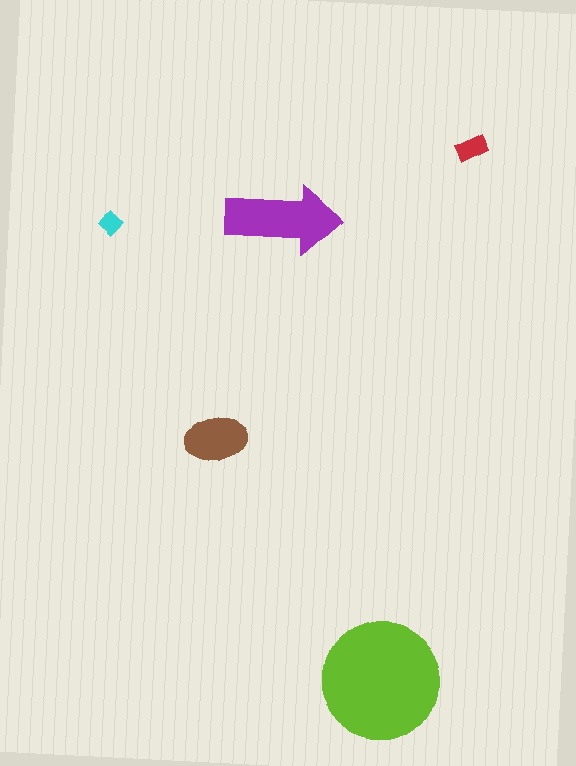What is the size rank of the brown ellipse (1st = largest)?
3rd.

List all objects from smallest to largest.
The cyan diamond, the red rectangle, the brown ellipse, the purple arrow, the lime circle.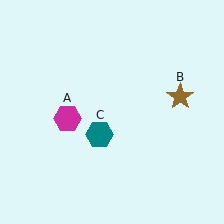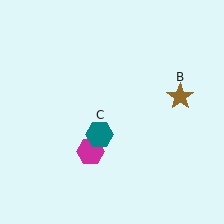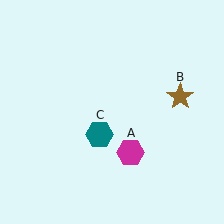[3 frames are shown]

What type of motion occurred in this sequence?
The magenta hexagon (object A) rotated counterclockwise around the center of the scene.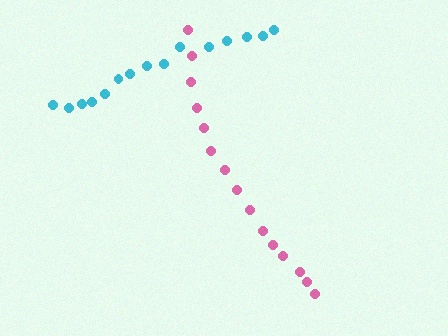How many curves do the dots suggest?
There are 2 distinct paths.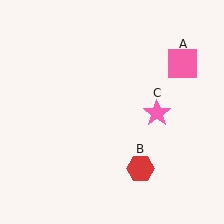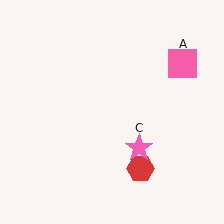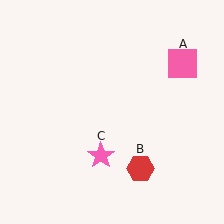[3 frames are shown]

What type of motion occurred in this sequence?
The pink star (object C) rotated clockwise around the center of the scene.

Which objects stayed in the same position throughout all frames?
Pink square (object A) and red hexagon (object B) remained stationary.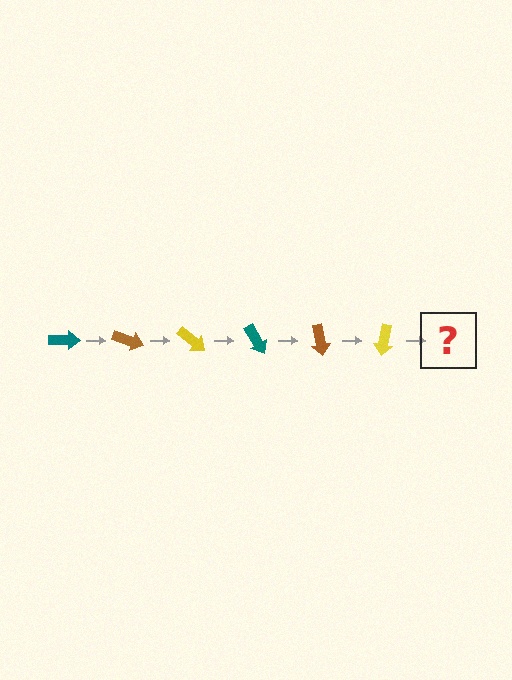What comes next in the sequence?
The next element should be a teal arrow, rotated 120 degrees from the start.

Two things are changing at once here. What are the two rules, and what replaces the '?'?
The two rules are that it rotates 20 degrees each step and the color cycles through teal, brown, and yellow. The '?' should be a teal arrow, rotated 120 degrees from the start.